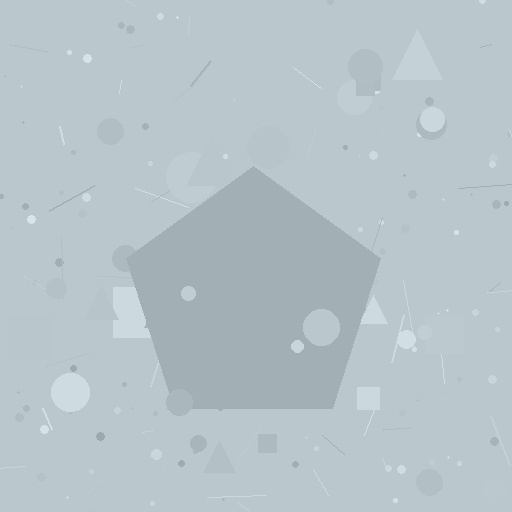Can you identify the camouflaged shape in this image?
The camouflaged shape is a pentagon.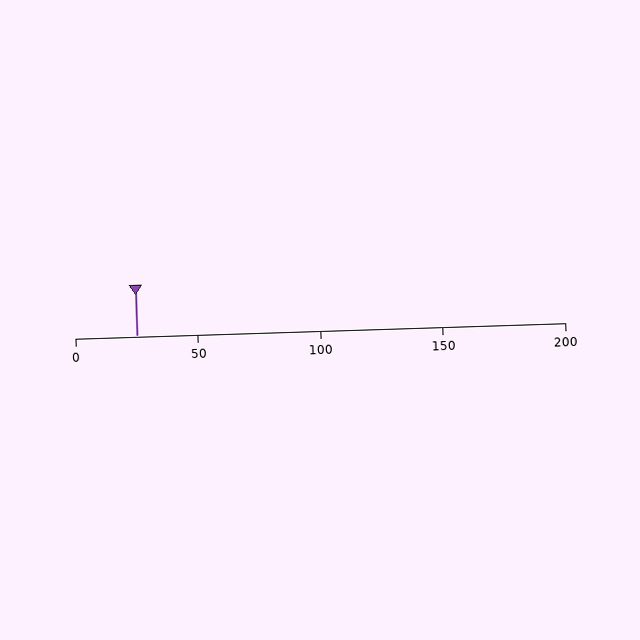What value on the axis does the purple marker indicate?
The marker indicates approximately 25.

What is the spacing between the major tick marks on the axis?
The major ticks are spaced 50 apart.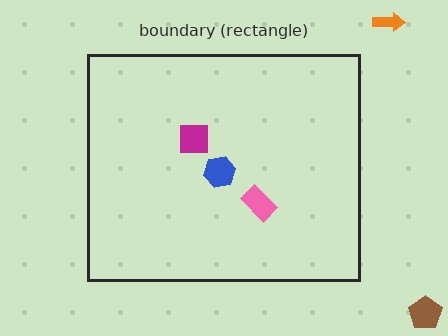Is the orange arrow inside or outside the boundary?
Outside.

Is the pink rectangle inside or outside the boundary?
Inside.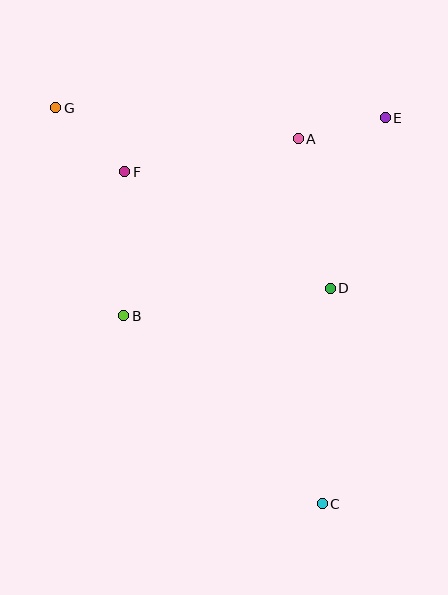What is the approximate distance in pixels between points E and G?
The distance between E and G is approximately 330 pixels.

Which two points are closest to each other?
Points A and E are closest to each other.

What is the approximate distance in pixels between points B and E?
The distance between B and E is approximately 328 pixels.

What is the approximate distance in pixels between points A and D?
The distance between A and D is approximately 153 pixels.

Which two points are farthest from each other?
Points C and G are farthest from each other.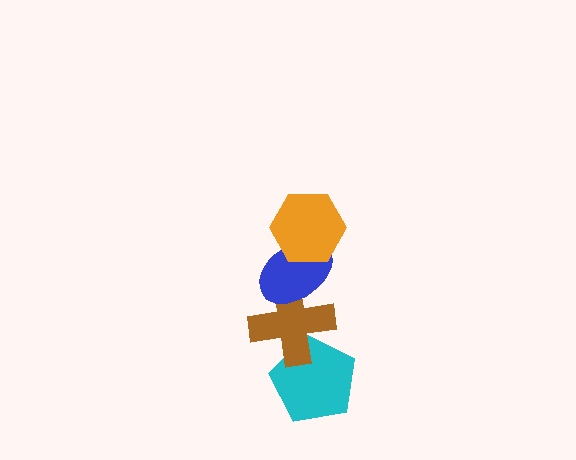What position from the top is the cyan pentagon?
The cyan pentagon is 4th from the top.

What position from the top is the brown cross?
The brown cross is 3rd from the top.